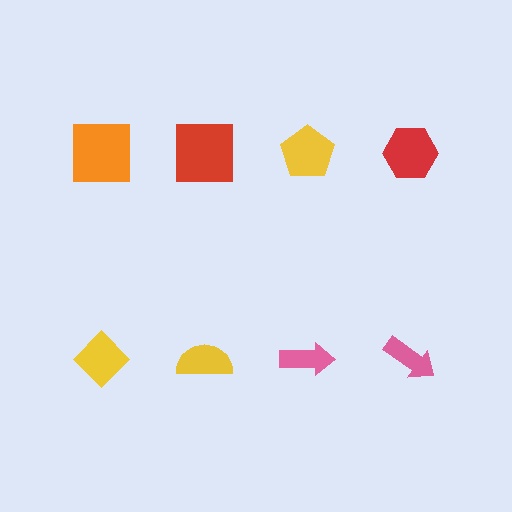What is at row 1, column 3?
A yellow pentagon.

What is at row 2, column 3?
A pink arrow.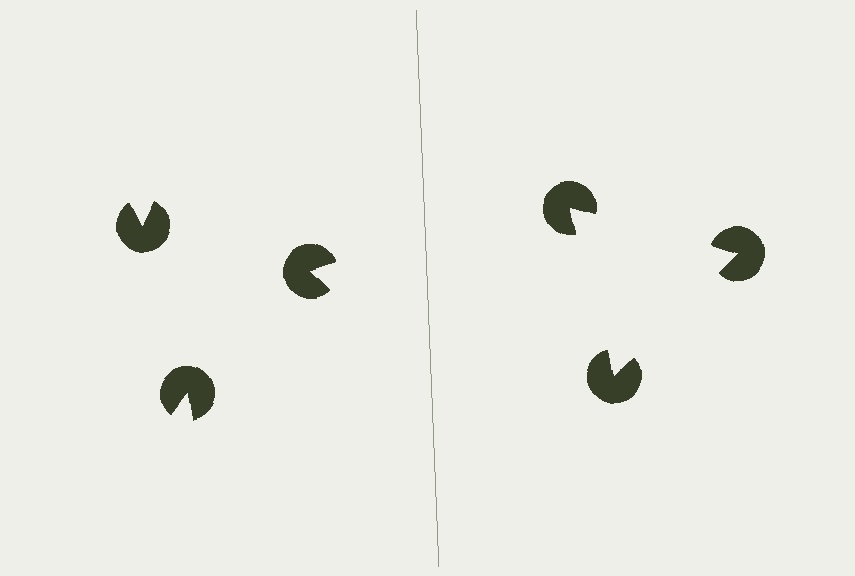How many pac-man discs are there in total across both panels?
6 — 3 on each side.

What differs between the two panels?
The pac-man discs are positioned identically on both sides; only the wedge orientations differ. On the right they align to a triangle; on the left they are misaligned.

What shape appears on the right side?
An illusory triangle.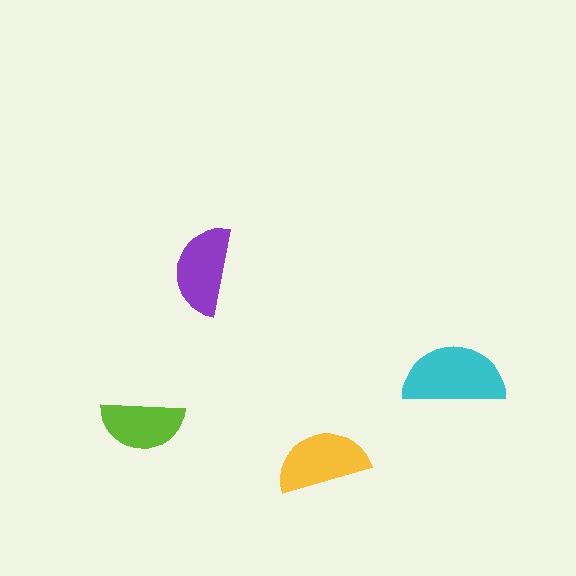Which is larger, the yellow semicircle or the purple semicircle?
The yellow one.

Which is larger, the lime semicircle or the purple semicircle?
The purple one.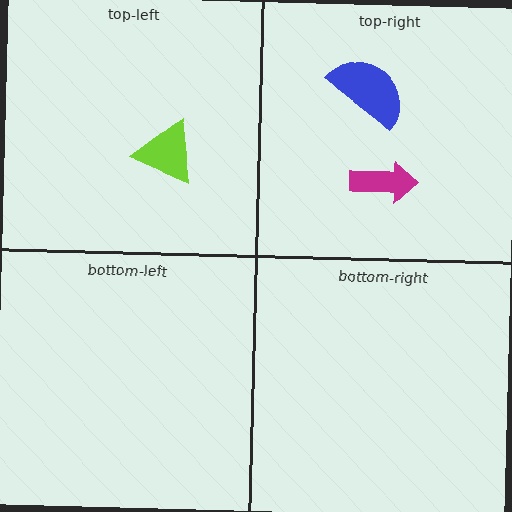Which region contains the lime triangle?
The top-left region.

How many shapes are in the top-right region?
2.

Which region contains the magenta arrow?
The top-right region.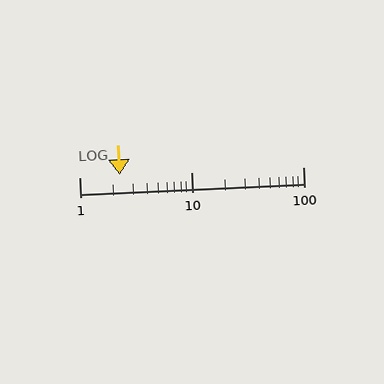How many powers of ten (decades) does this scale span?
The scale spans 2 decades, from 1 to 100.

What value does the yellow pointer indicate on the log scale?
The pointer indicates approximately 2.3.